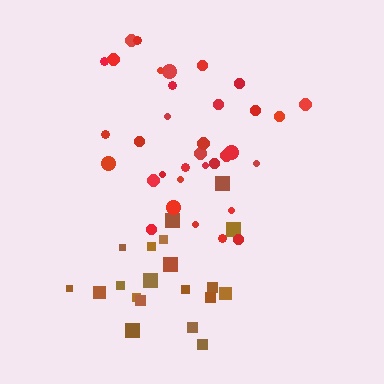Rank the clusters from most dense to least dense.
red, brown.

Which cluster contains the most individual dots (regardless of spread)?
Red (34).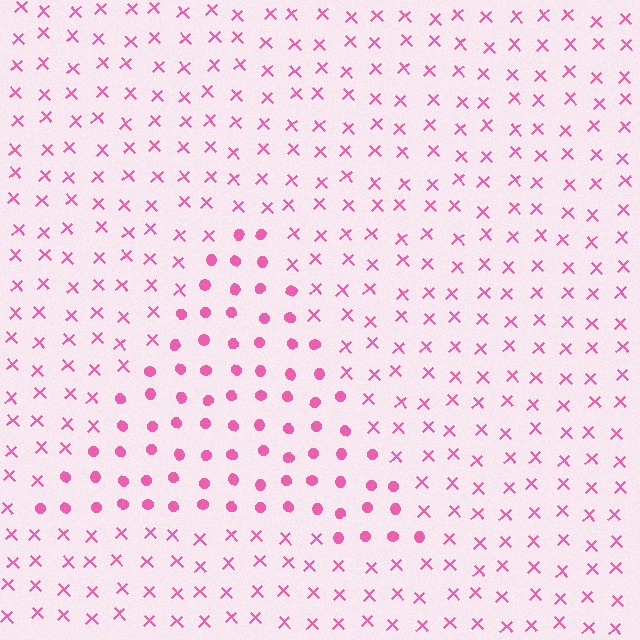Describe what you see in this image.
The image is filled with small pink elements arranged in a uniform grid. A triangle-shaped region contains circles, while the surrounding area contains X marks. The boundary is defined purely by the change in element shape.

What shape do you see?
I see a triangle.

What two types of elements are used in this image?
The image uses circles inside the triangle region and X marks outside it.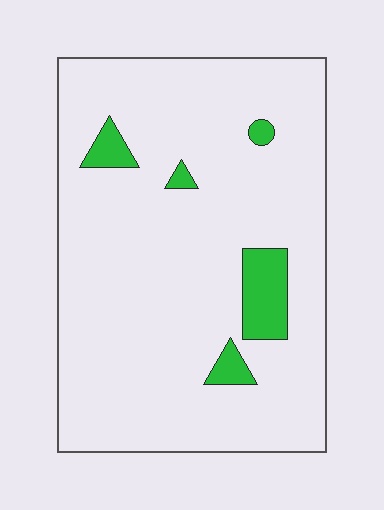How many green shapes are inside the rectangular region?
5.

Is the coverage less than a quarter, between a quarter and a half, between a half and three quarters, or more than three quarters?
Less than a quarter.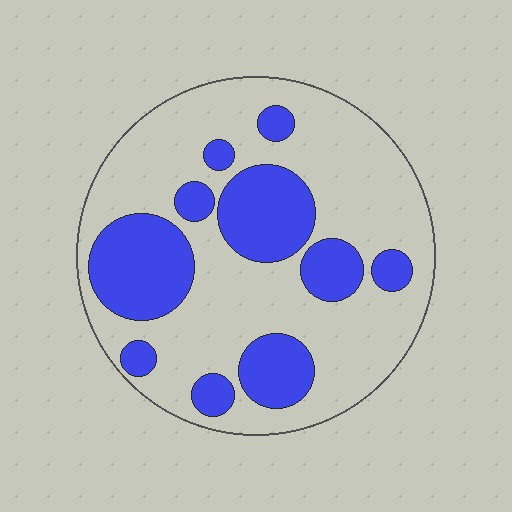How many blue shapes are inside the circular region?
10.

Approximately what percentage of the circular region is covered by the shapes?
Approximately 30%.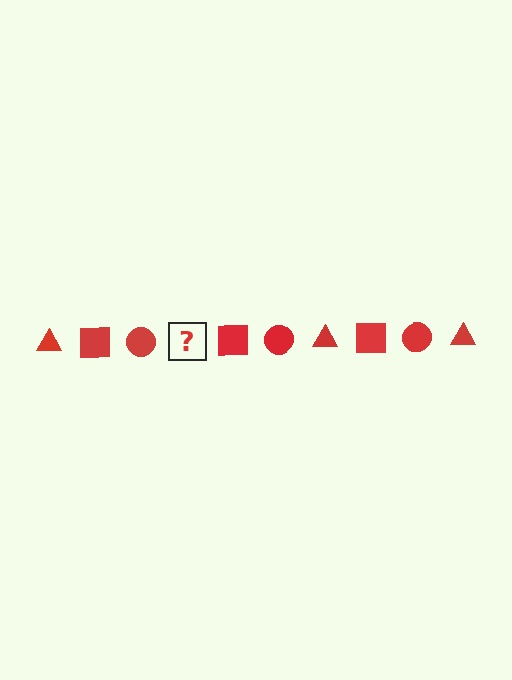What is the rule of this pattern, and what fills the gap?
The rule is that the pattern cycles through triangle, square, circle shapes in red. The gap should be filled with a red triangle.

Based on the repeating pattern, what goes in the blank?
The blank should be a red triangle.